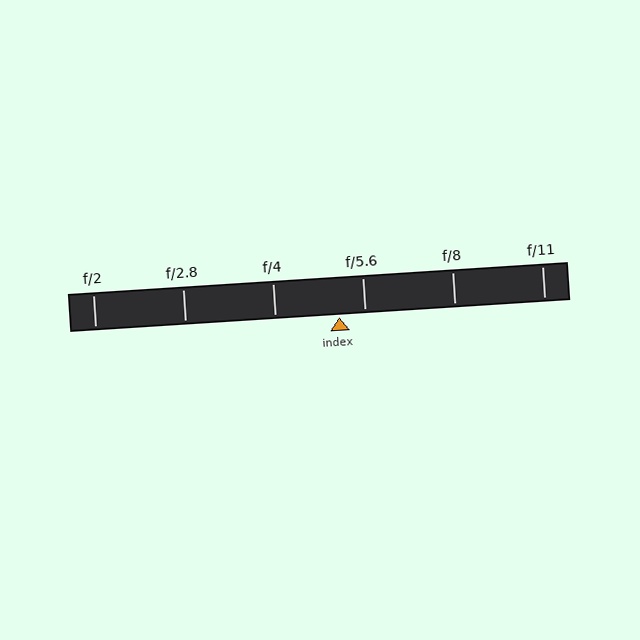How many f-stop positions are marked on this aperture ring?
There are 6 f-stop positions marked.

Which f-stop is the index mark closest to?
The index mark is closest to f/5.6.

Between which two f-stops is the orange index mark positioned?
The index mark is between f/4 and f/5.6.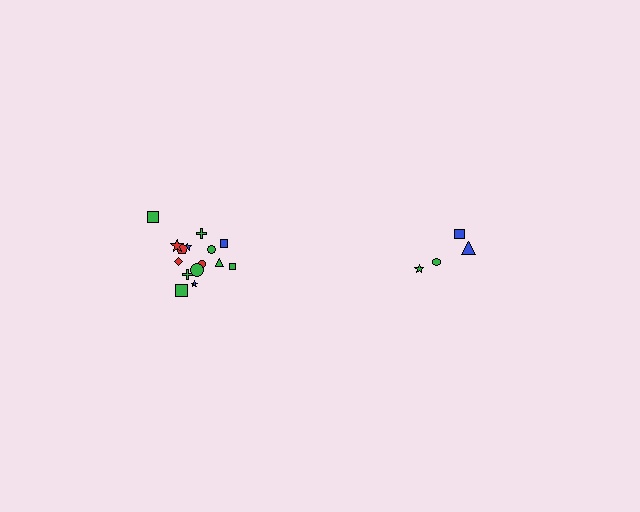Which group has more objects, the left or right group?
The left group.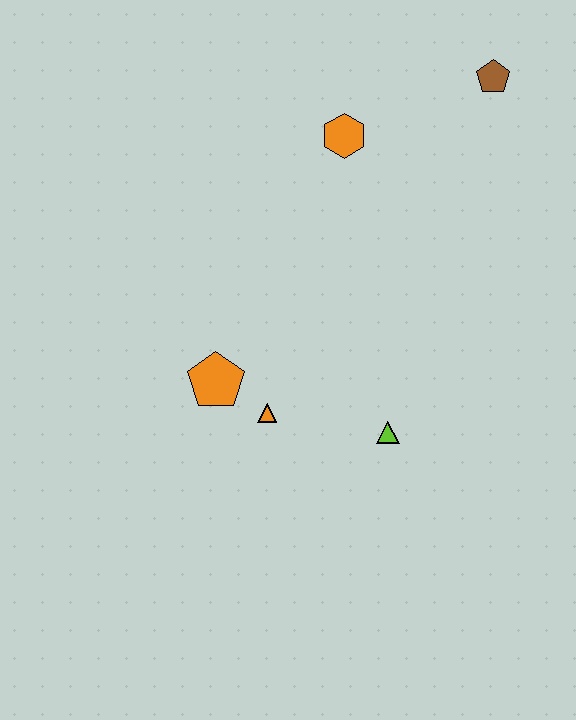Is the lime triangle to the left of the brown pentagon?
Yes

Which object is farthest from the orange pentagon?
The brown pentagon is farthest from the orange pentagon.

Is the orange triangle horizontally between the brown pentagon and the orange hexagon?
No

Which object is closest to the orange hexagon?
The brown pentagon is closest to the orange hexagon.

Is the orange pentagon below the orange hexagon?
Yes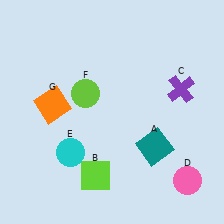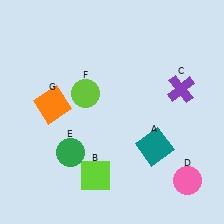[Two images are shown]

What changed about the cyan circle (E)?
In Image 1, E is cyan. In Image 2, it changed to green.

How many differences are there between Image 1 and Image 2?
There is 1 difference between the two images.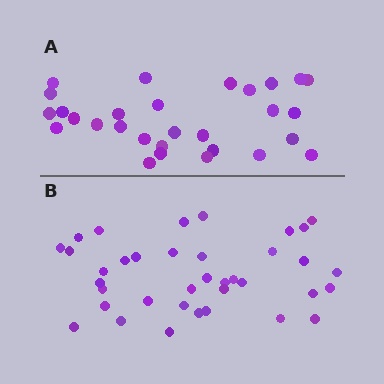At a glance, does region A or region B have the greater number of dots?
Region B (the bottom region) has more dots.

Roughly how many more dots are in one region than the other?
Region B has roughly 8 or so more dots than region A.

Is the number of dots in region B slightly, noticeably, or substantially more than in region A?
Region B has noticeably more, but not dramatically so. The ratio is roughly 1.3 to 1.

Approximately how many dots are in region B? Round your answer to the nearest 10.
About 40 dots. (The exact count is 37, which rounds to 40.)